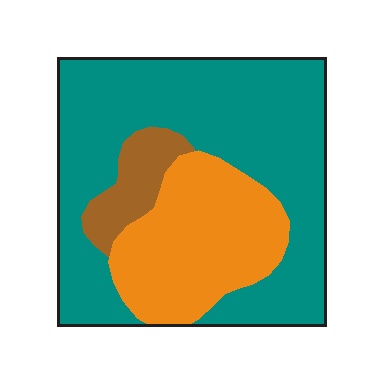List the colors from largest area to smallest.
From largest to smallest: teal, orange, brown.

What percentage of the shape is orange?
Orange takes up about one quarter (1/4) of the shape.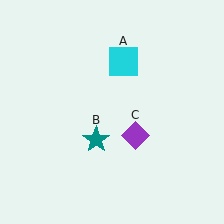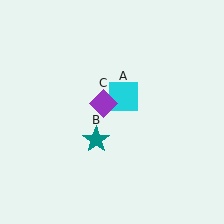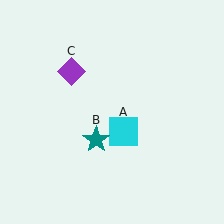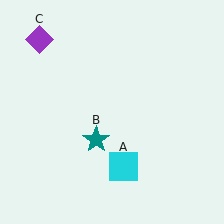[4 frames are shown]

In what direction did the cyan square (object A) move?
The cyan square (object A) moved down.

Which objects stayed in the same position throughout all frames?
Teal star (object B) remained stationary.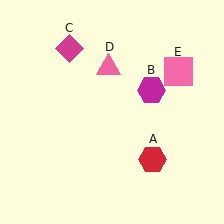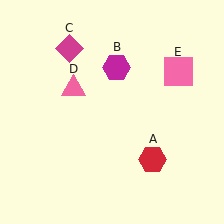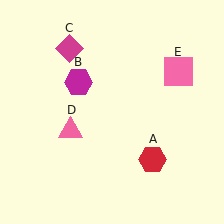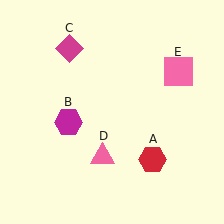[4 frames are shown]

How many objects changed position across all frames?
2 objects changed position: magenta hexagon (object B), pink triangle (object D).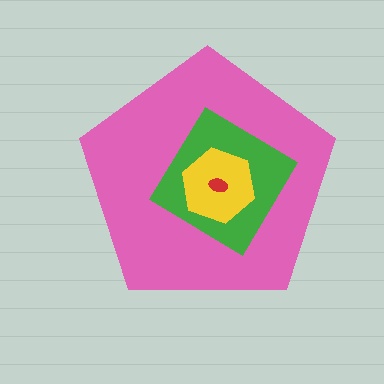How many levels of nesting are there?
4.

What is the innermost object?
The red ellipse.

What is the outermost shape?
The pink pentagon.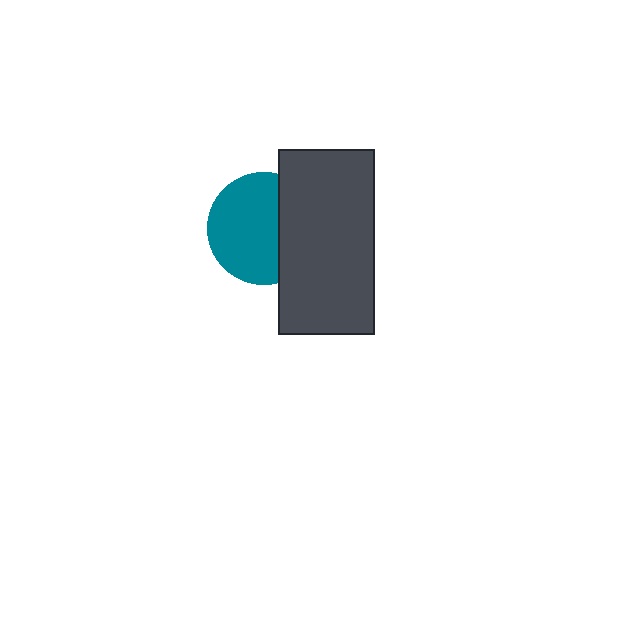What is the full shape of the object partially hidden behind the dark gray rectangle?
The partially hidden object is a teal circle.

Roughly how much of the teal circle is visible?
Most of it is visible (roughly 65%).